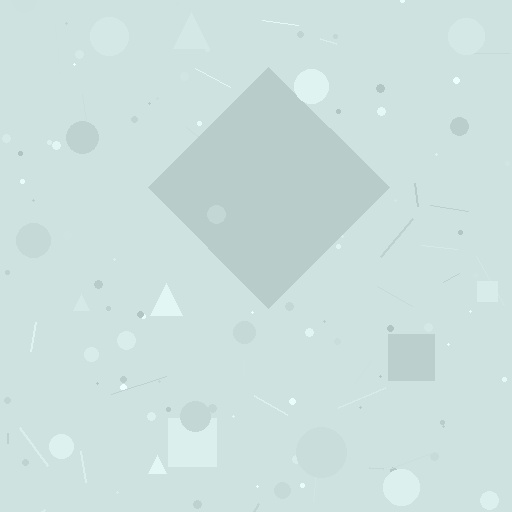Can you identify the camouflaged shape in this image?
The camouflaged shape is a diamond.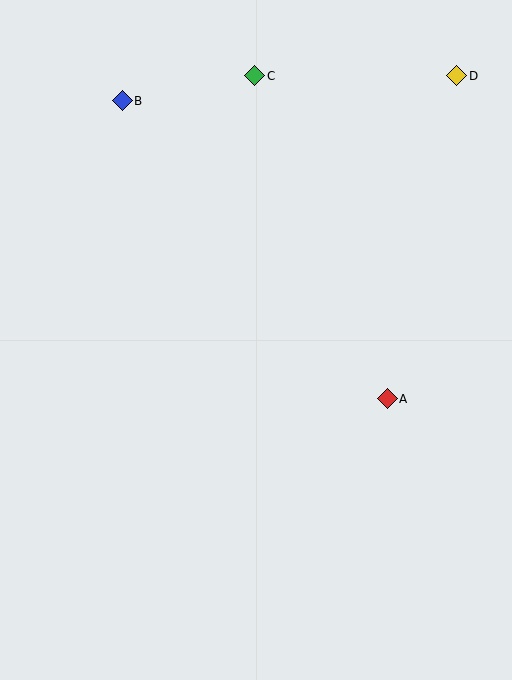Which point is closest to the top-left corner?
Point B is closest to the top-left corner.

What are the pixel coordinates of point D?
Point D is at (457, 76).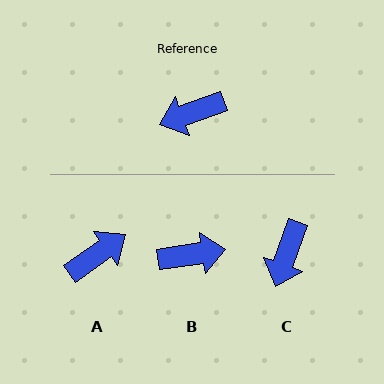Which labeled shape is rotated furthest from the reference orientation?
B, about 169 degrees away.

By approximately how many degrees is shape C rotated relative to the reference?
Approximately 50 degrees counter-clockwise.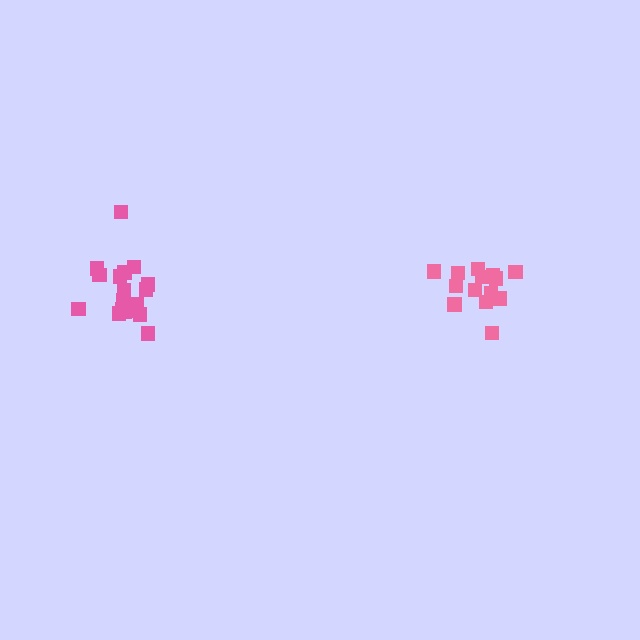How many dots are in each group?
Group 1: 15 dots, Group 2: 18 dots (33 total).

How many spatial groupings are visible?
There are 2 spatial groupings.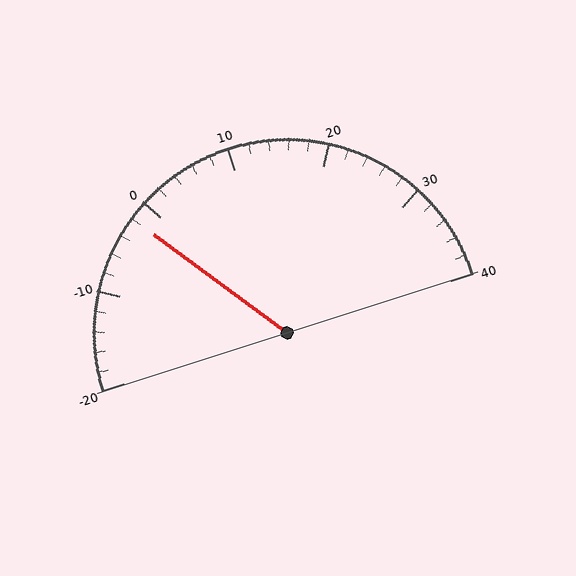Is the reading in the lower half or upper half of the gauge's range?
The reading is in the lower half of the range (-20 to 40).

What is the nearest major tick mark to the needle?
The nearest major tick mark is 0.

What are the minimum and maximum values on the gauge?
The gauge ranges from -20 to 40.